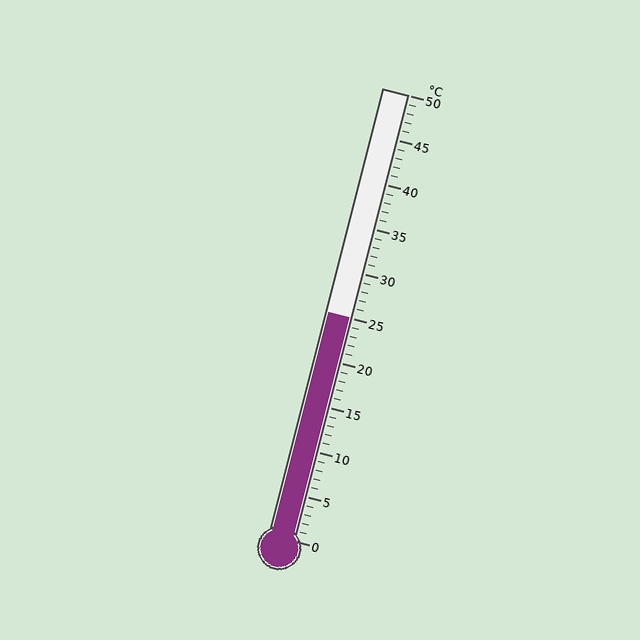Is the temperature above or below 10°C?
The temperature is above 10°C.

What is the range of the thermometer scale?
The thermometer scale ranges from 0°C to 50°C.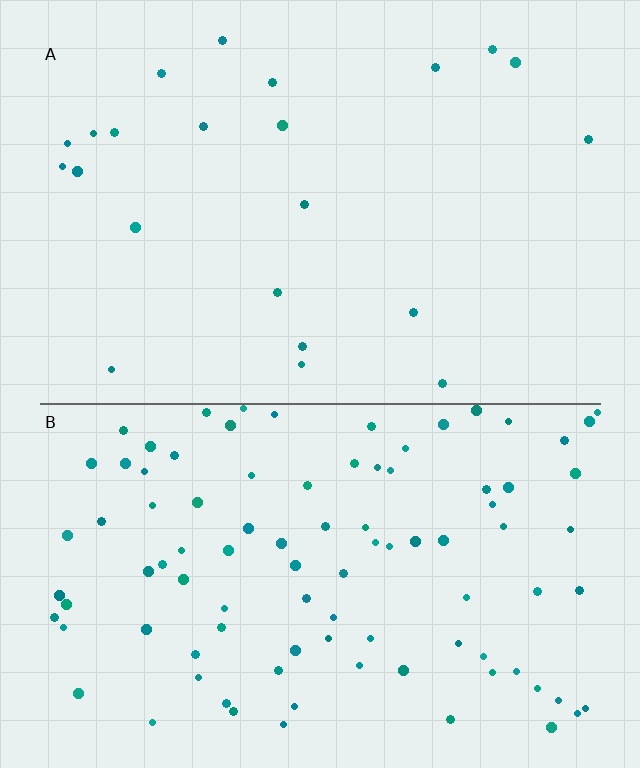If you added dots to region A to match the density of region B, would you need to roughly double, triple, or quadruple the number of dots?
Approximately quadruple.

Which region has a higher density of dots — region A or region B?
B (the bottom).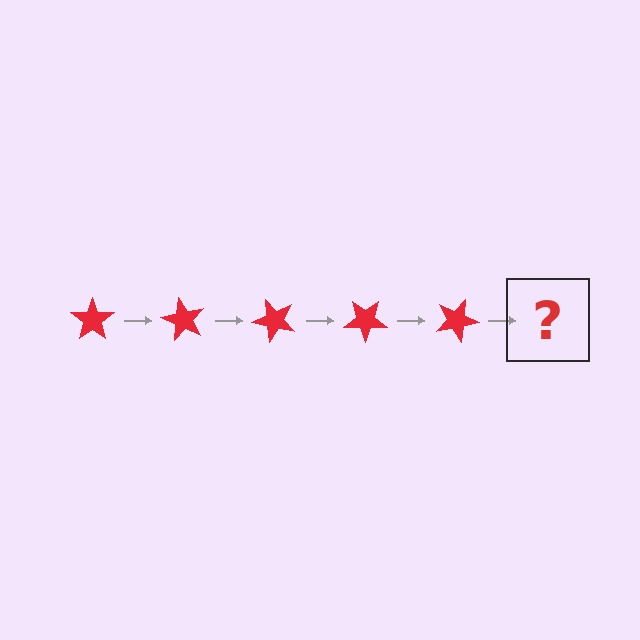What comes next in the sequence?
The next element should be a red star rotated 300 degrees.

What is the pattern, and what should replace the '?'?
The pattern is that the star rotates 60 degrees each step. The '?' should be a red star rotated 300 degrees.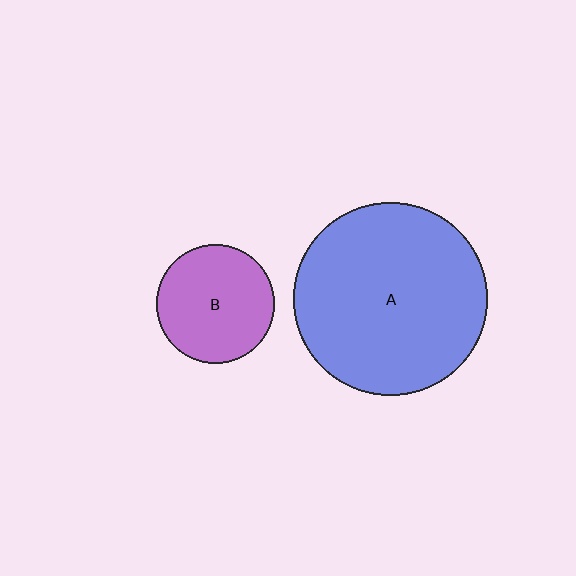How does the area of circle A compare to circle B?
Approximately 2.7 times.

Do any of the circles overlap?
No, none of the circles overlap.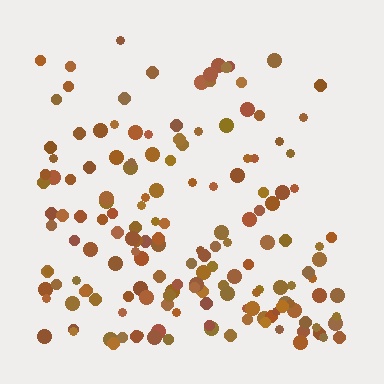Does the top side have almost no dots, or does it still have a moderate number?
Still a moderate number, just noticeably fewer than the bottom.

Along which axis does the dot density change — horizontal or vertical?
Vertical.